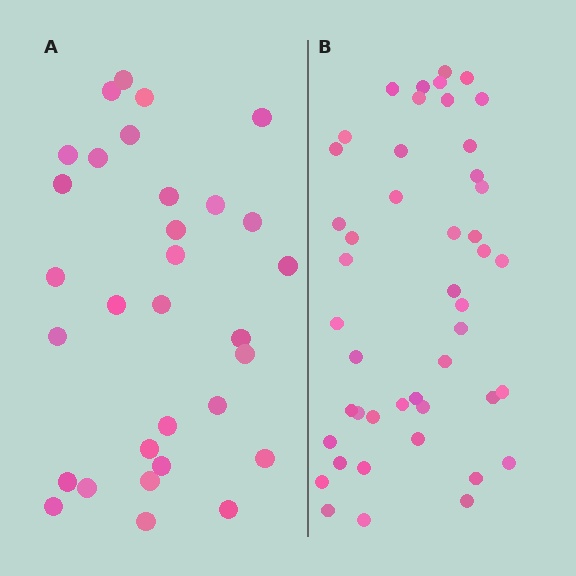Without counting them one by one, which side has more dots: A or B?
Region B (the right region) has more dots.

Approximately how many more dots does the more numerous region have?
Region B has approximately 15 more dots than region A.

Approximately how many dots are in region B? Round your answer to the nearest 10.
About 50 dots. (The exact count is 46, which rounds to 50.)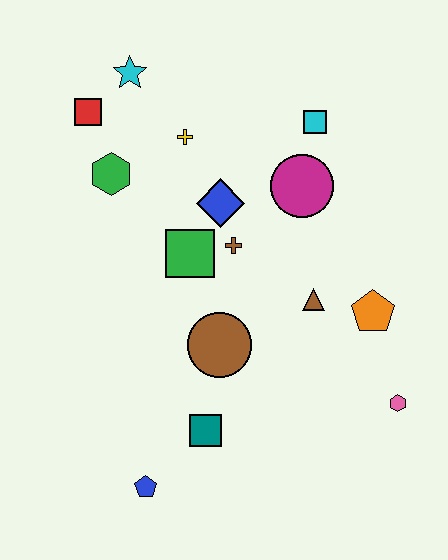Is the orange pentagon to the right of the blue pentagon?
Yes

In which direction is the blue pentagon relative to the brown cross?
The blue pentagon is below the brown cross.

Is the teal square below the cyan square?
Yes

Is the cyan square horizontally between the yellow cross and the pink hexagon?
Yes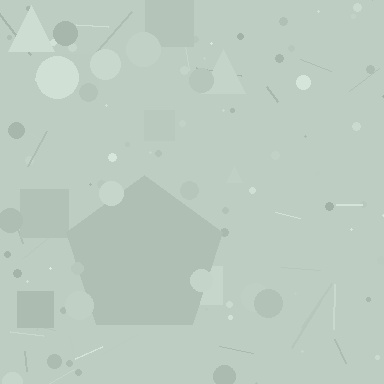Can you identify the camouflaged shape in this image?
The camouflaged shape is a pentagon.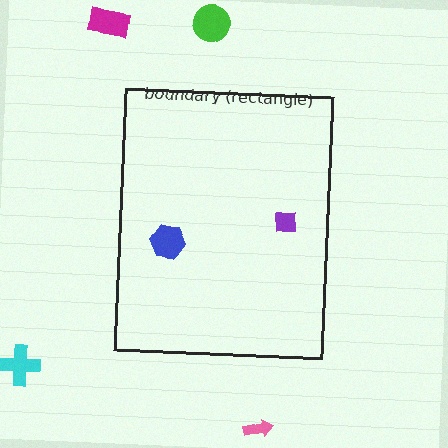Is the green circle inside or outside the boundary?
Outside.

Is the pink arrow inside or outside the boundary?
Outside.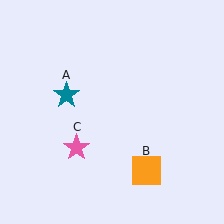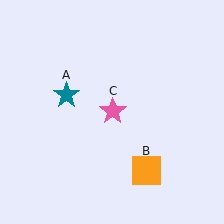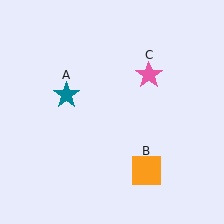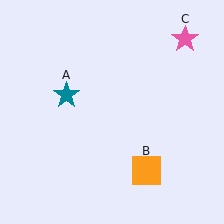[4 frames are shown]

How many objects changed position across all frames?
1 object changed position: pink star (object C).